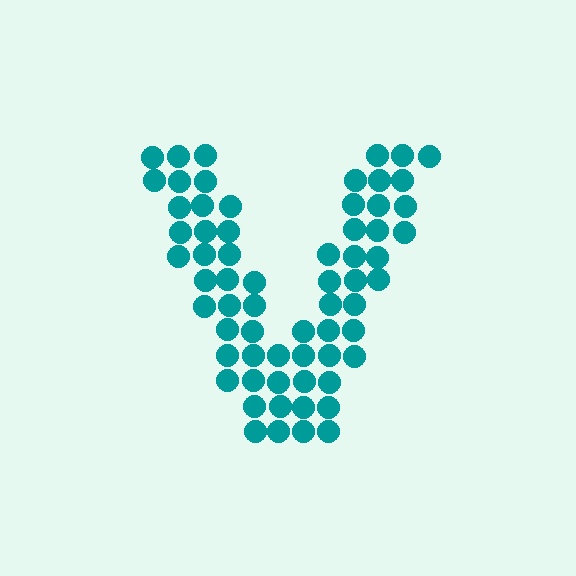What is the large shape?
The large shape is the letter V.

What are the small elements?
The small elements are circles.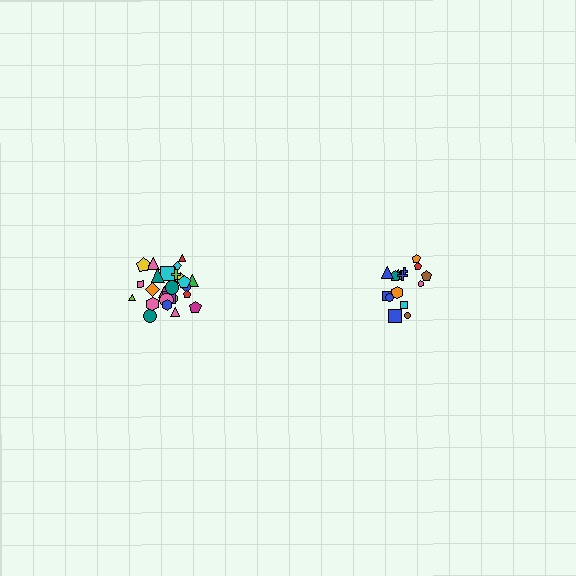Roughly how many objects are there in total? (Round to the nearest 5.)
Roughly 40 objects in total.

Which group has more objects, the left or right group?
The left group.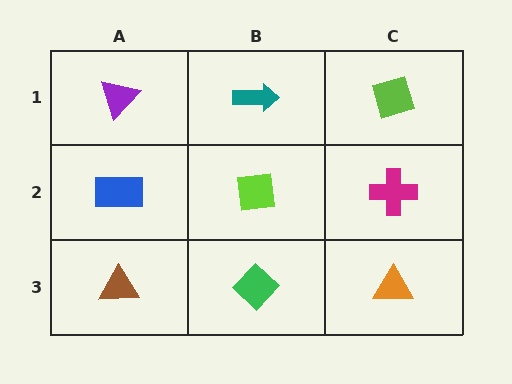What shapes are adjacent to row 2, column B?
A teal arrow (row 1, column B), a green diamond (row 3, column B), a blue rectangle (row 2, column A), a magenta cross (row 2, column C).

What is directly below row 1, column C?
A magenta cross.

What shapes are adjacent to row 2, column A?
A purple triangle (row 1, column A), a brown triangle (row 3, column A), a lime square (row 2, column B).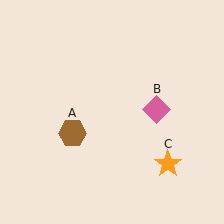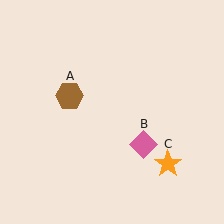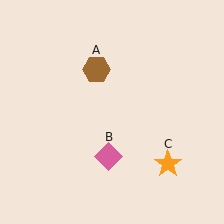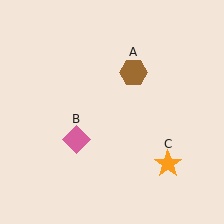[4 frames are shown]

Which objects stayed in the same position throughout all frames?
Orange star (object C) remained stationary.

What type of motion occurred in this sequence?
The brown hexagon (object A), pink diamond (object B) rotated clockwise around the center of the scene.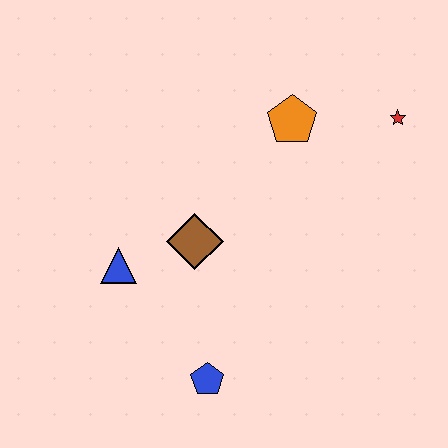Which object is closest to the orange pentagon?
The red star is closest to the orange pentagon.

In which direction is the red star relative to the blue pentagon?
The red star is above the blue pentagon.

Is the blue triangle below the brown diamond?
Yes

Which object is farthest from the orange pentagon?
The blue pentagon is farthest from the orange pentagon.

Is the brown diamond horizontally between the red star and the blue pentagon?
No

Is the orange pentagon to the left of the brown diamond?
No